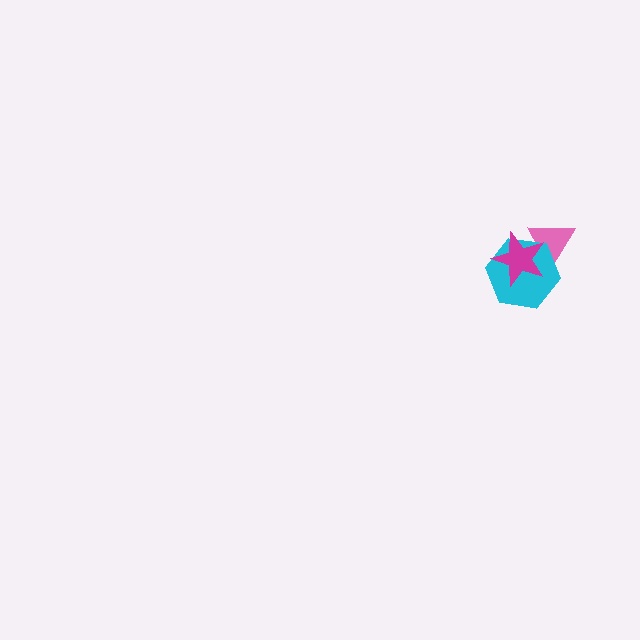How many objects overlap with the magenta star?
2 objects overlap with the magenta star.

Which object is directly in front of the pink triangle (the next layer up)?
The cyan hexagon is directly in front of the pink triangle.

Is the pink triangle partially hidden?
Yes, it is partially covered by another shape.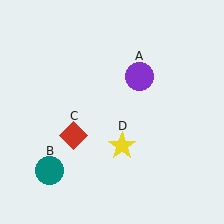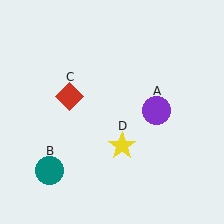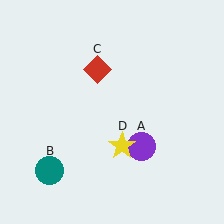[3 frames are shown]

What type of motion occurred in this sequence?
The purple circle (object A), red diamond (object C) rotated clockwise around the center of the scene.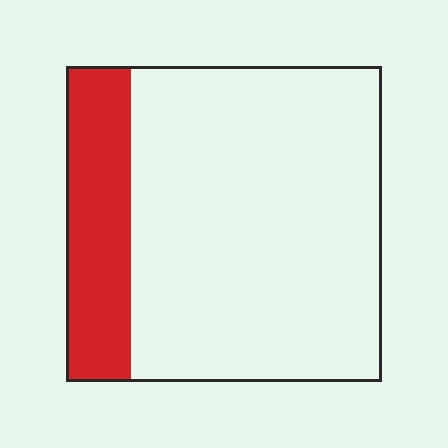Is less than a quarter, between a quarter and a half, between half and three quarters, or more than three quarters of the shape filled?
Less than a quarter.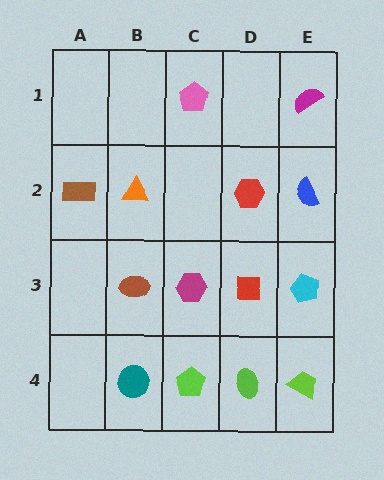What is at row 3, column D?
A red square.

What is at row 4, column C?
A lime pentagon.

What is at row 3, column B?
A brown ellipse.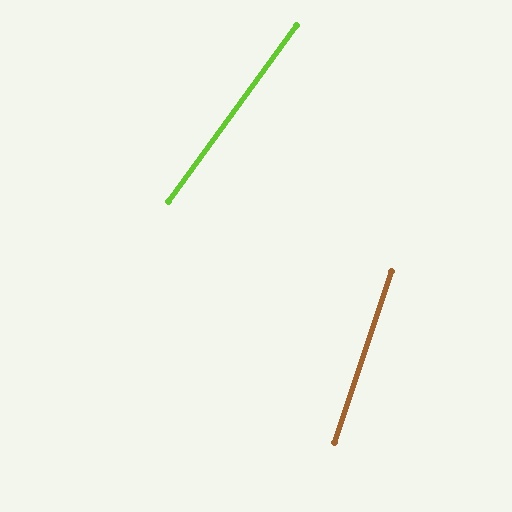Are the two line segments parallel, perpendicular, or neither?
Neither parallel nor perpendicular — they differ by about 17°.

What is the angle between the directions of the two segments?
Approximately 17 degrees.